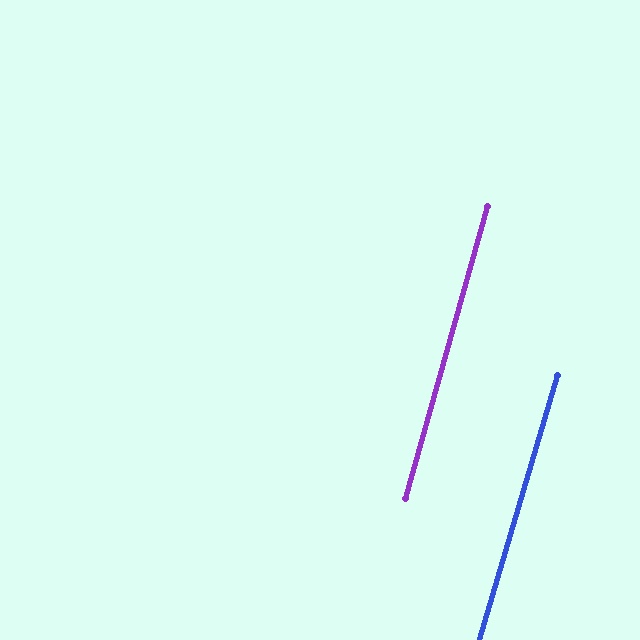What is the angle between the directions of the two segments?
Approximately 1 degree.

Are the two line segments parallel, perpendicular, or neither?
Parallel — their directions differ by only 0.8°.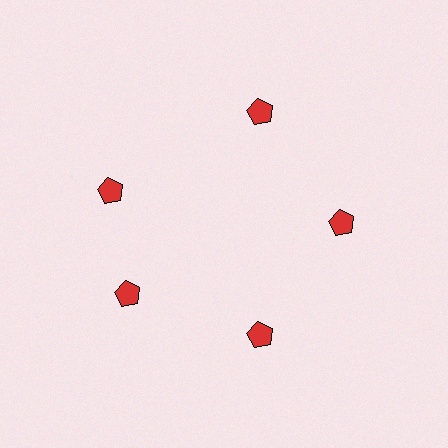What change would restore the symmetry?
The symmetry would be restored by rotating it back into even spacing with its neighbors so that all 5 pentagons sit at equal angles and equal distance from the center.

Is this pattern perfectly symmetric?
No. The 5 red pentagons are arranged in a ring, but one element near the 10 o'clock position is rotated out of alignment along the ring, breaking the 5-fold rotational symmetry.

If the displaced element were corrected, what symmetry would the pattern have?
It would have 5-fold rotational symmetry — the pattern would map onto itself every 72 degrees.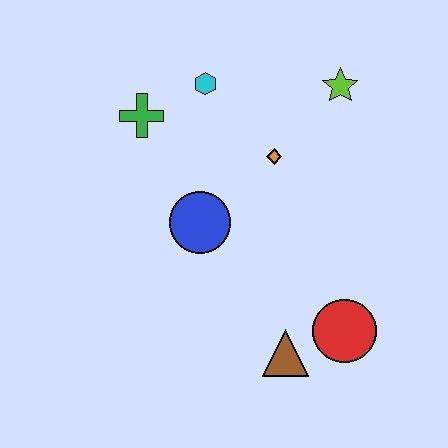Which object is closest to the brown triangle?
The red circle is closest to the brown triangle.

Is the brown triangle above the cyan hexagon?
No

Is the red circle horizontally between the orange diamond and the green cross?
No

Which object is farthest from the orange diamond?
The brown triangle is farthest from the orange diamond.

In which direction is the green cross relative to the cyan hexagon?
The green cross is to the left of the cyan hexagon.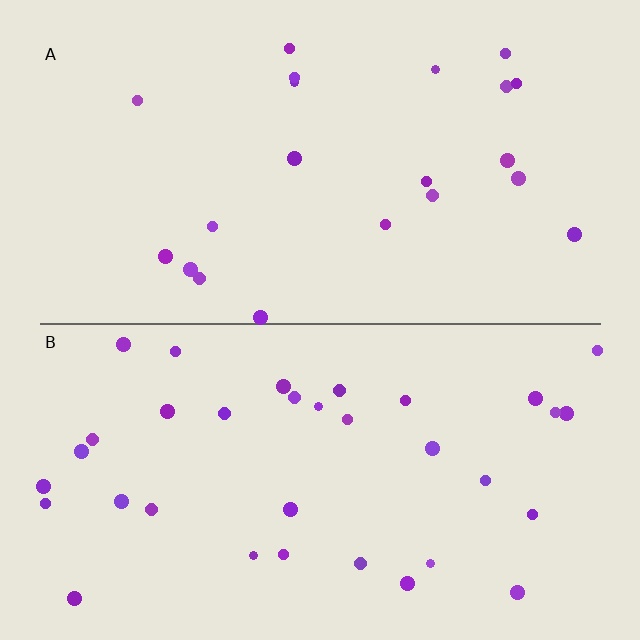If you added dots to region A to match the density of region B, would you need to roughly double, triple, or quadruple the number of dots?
Approximately double.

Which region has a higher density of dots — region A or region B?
B (the bottom).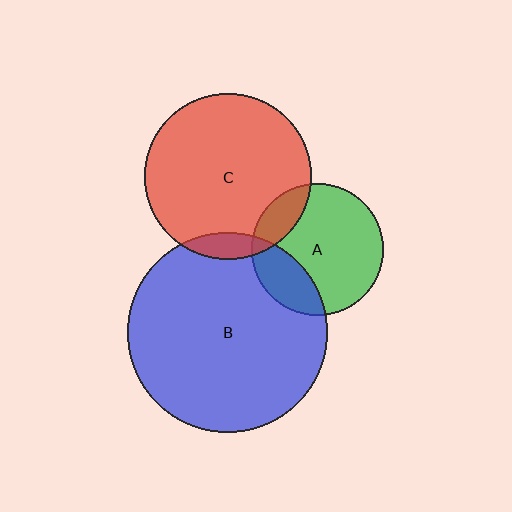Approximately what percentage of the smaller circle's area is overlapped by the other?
Approximately 15%.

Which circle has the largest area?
Circle B (blue).